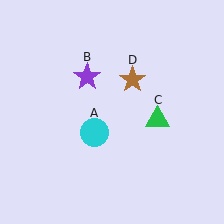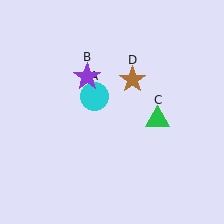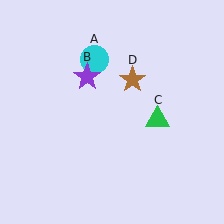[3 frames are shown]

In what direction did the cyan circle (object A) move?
The cyan circle (object A) moved up.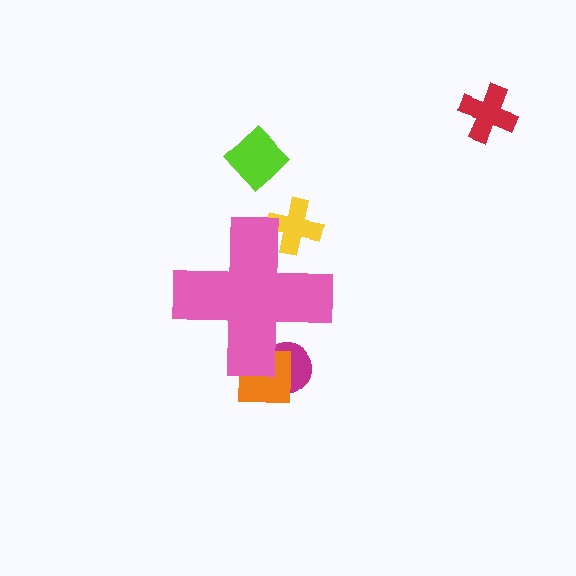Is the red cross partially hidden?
No, the red cross is fully visible.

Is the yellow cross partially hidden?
Yes, the yellow cross is partially hidden behind the pink cross.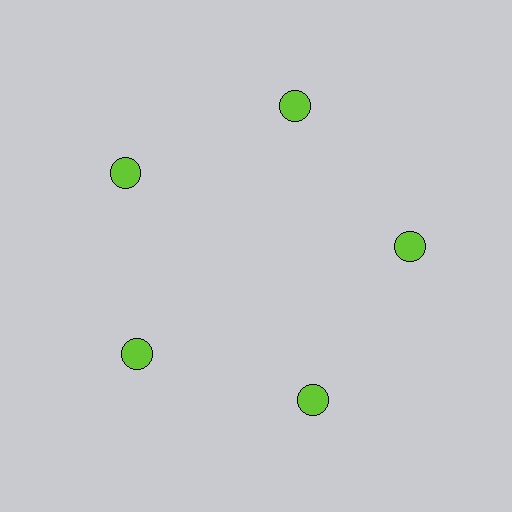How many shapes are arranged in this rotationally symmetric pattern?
There are 5 shapes, arranged in 5 groups of 1.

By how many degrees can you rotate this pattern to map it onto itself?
The pattern maps onto itself every 72 degrees of rotation.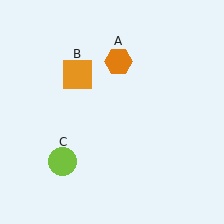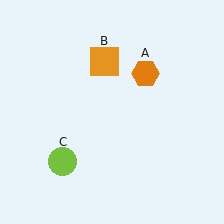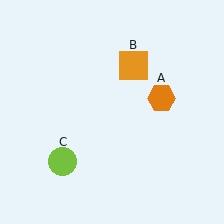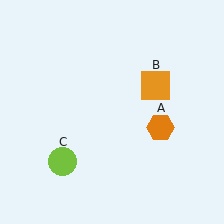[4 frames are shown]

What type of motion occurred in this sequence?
The orange hexagon (object A), orange square (object B) rotated clockwise around the center of the scene.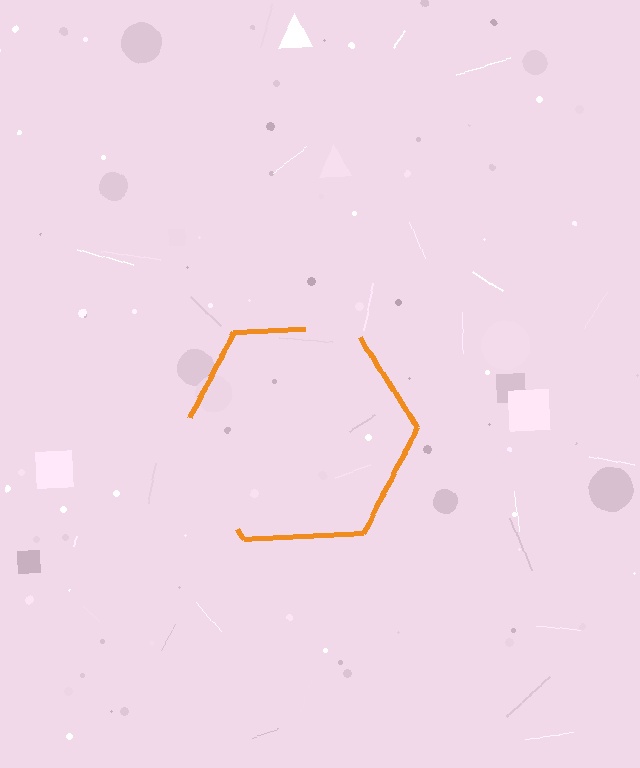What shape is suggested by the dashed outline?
The dashed outline suggests a hexagon.